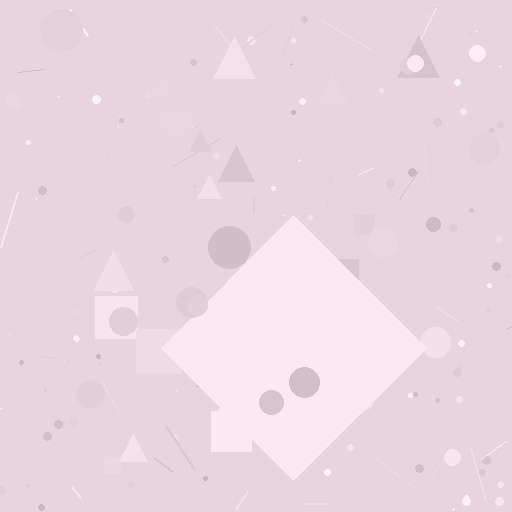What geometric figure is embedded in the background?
A diamond is embedded in the background.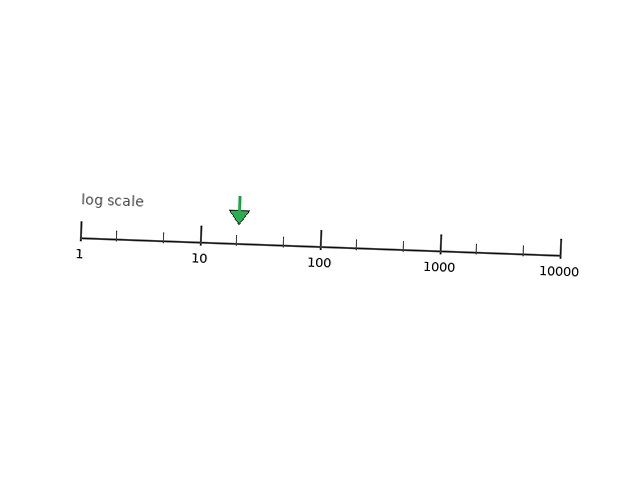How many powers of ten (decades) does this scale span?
The scale spans 4 decades, from 1 to 10000.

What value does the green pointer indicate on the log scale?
The pointer indicates approximately 21.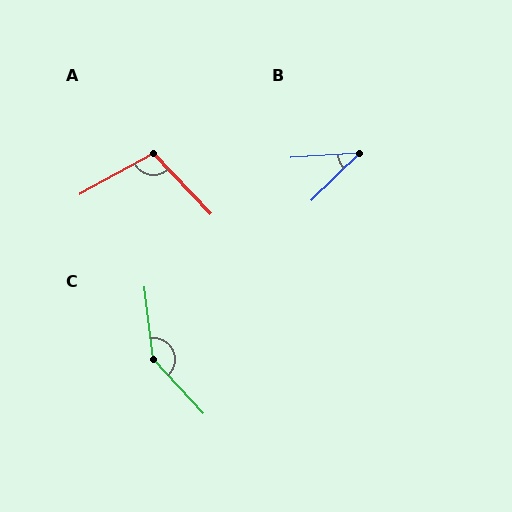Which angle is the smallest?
B, at approximately 41 degrees.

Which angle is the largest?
C, at approximately 144 degrees.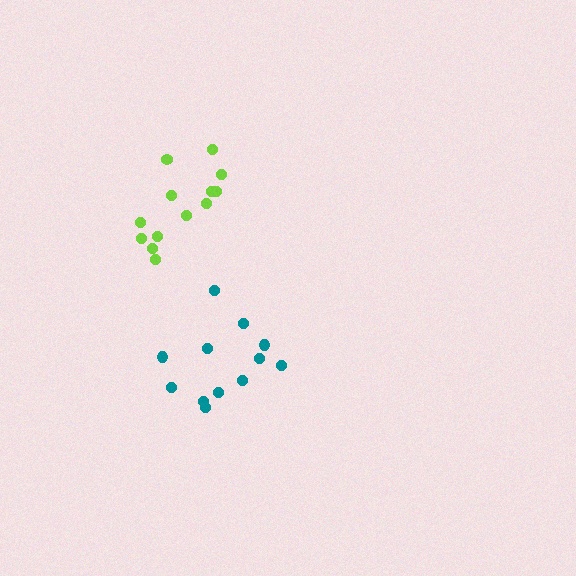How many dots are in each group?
Group 1: 12 dots, Group 2: 13 dots (25 total).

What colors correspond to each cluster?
The clusters are colored: teal, lime.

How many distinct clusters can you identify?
There are 2 distinct clusters.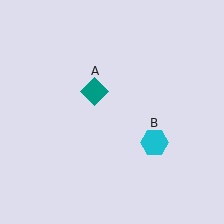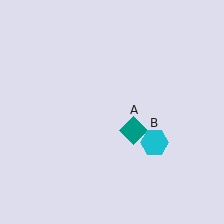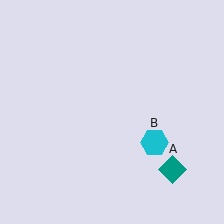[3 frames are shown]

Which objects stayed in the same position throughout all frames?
Cyan hexagon (object B) remained stationary.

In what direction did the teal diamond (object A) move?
The teal diamond (object A) moved down and to the right.